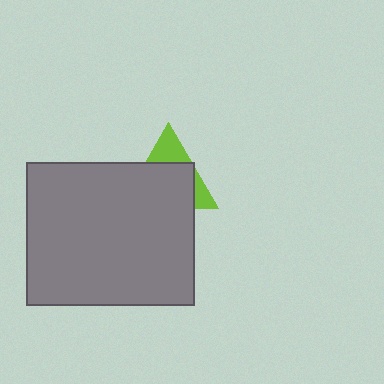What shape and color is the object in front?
The object in front is a gray rectangle.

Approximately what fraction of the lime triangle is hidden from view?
Roughly 68% of the lime triangle is hidden behind the gray rectangle.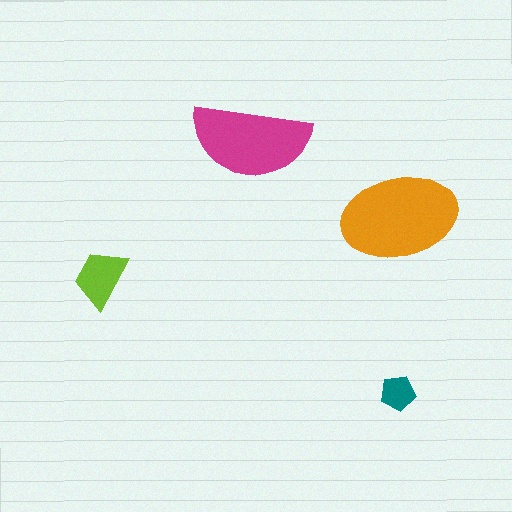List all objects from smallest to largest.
The teal pentagon, the lime trapezoid, the magenta semicircle, the orange ellipse.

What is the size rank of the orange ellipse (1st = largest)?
1st.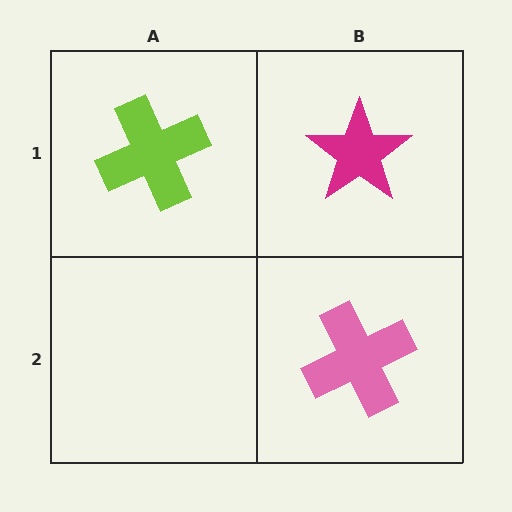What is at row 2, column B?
A pink cross.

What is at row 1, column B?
A magenta star.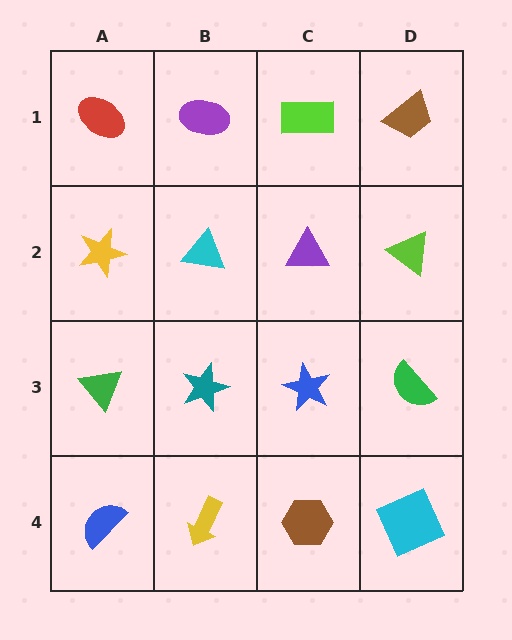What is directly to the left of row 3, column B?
A green triangle.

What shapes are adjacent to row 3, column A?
A yellow star (row 2, column A), a blue semicircle (row 4, column A), a teal star (row 3, column B).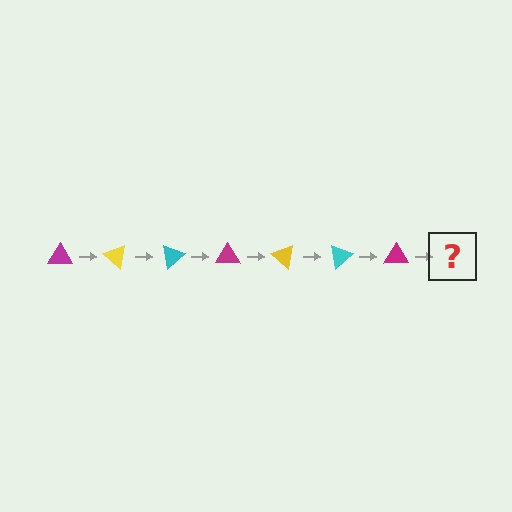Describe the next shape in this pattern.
It should be a yellow triangle, rotated 280 degrees from the start.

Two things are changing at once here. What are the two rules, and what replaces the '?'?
The two rules are that it rotates 40 degrees each step and the color cycles through magenta, yellow, and cyan. The '?' should be a yellow triangle, rotated 280 degrees from the start.